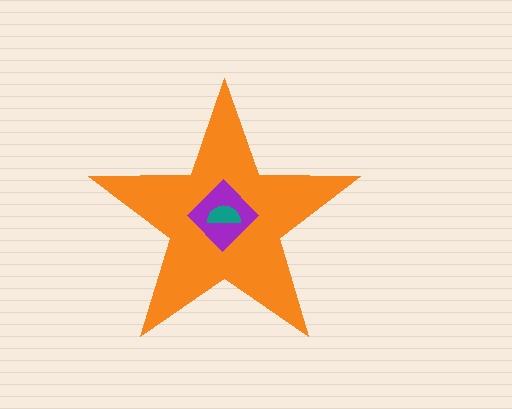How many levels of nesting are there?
3.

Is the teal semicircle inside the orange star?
Yes.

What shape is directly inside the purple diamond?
The teal semicircle.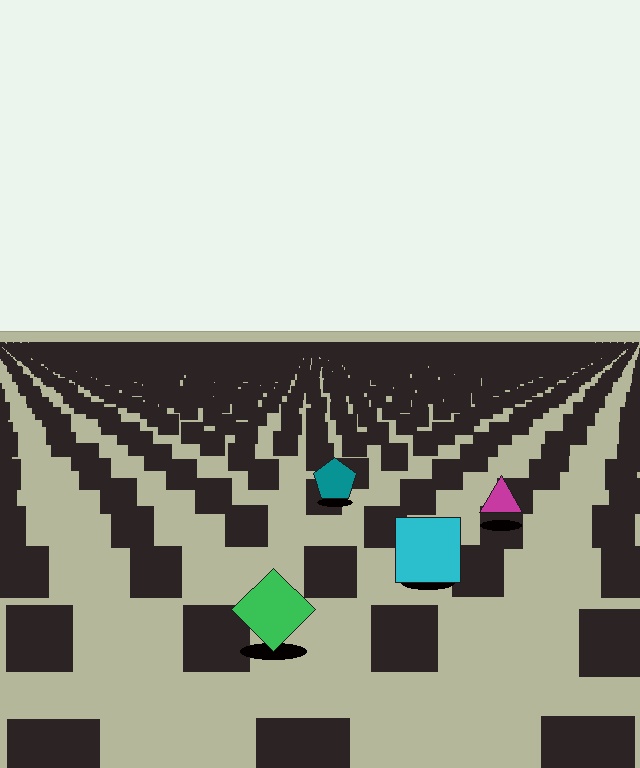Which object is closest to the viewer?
The green diamond is closest. The texture marks near it are larger and more spread out.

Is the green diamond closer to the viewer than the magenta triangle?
Yes. The green diamond is closer — you can tell from the texture gradient: the ground texture is coarser near it.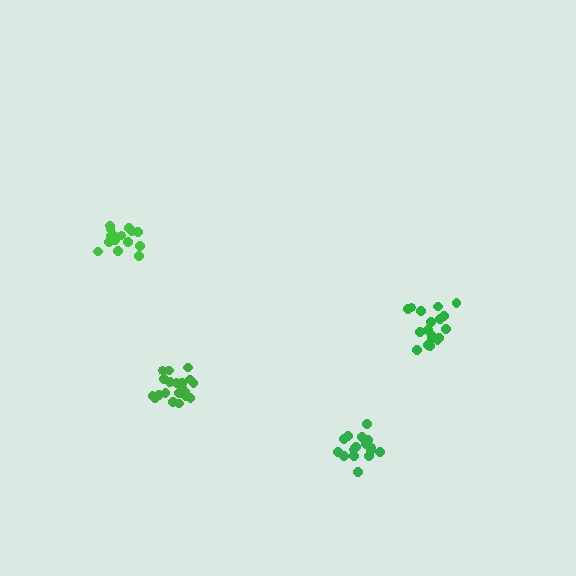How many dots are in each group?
Group 1: 18 dots, Group 2: 16 dots, Group 3: 20 dots, Group 4: 16 dots (70 total).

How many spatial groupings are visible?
There are 4 spatial groupings.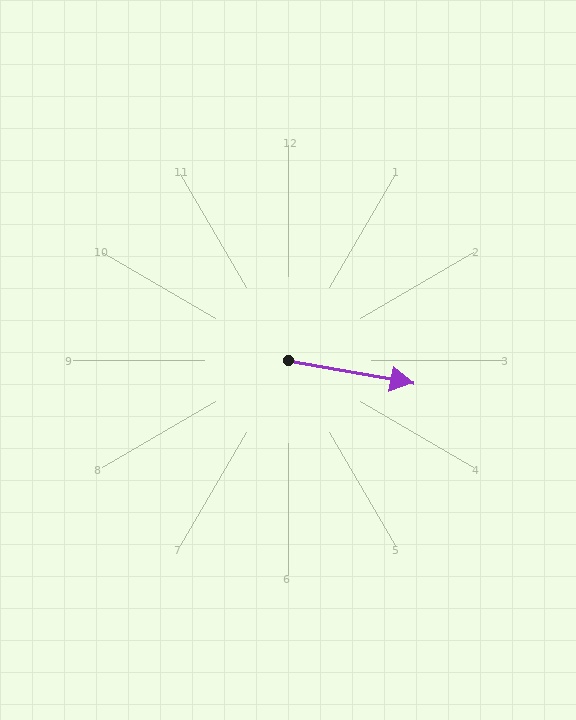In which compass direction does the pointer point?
East.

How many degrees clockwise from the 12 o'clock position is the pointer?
Approximately 100 degrees.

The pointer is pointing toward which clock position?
Roughly 3 o'clock.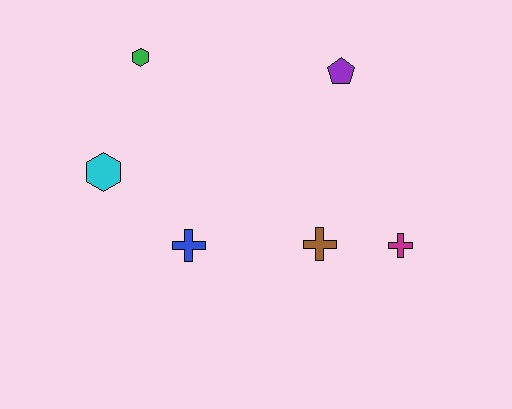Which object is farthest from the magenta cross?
The green hexagon is farthest from the magenta cross.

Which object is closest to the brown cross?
The magenta cross is closest to the brown cross.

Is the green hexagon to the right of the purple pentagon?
No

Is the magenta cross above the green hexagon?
No